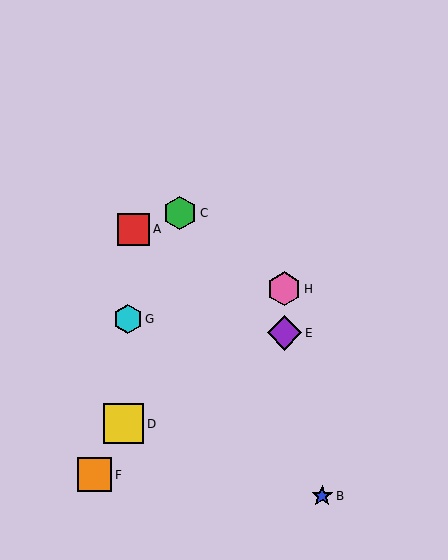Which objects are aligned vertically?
Objects E, H are aligned vertically.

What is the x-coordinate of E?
Object E is at x≈284.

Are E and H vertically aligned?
Yes, both are at x≈284.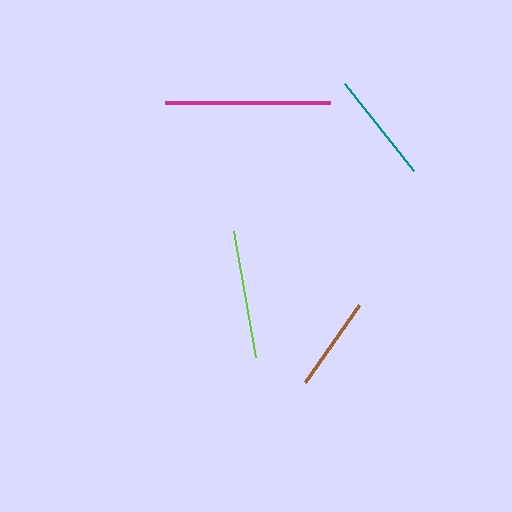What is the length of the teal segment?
The teal segment is approximately 112 pixels long.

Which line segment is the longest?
The magenta line is the longest at approximately 165 pixels.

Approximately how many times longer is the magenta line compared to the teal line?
The magenta line is approximately 1.5 times the length of the teal line.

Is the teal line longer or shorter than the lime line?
The lime line is longer than the teal line.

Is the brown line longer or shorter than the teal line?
The teal line is longer than the brown line.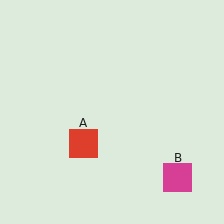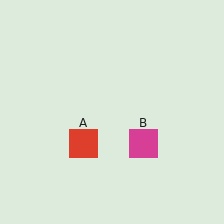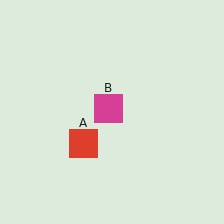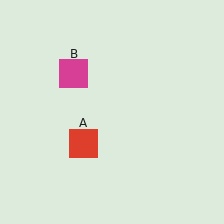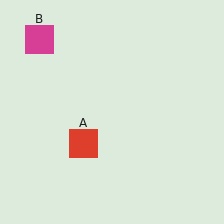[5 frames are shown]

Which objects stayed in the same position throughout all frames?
Red square (object A) remained stationary.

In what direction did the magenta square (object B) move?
The magenta square (object B) moved up and to the left.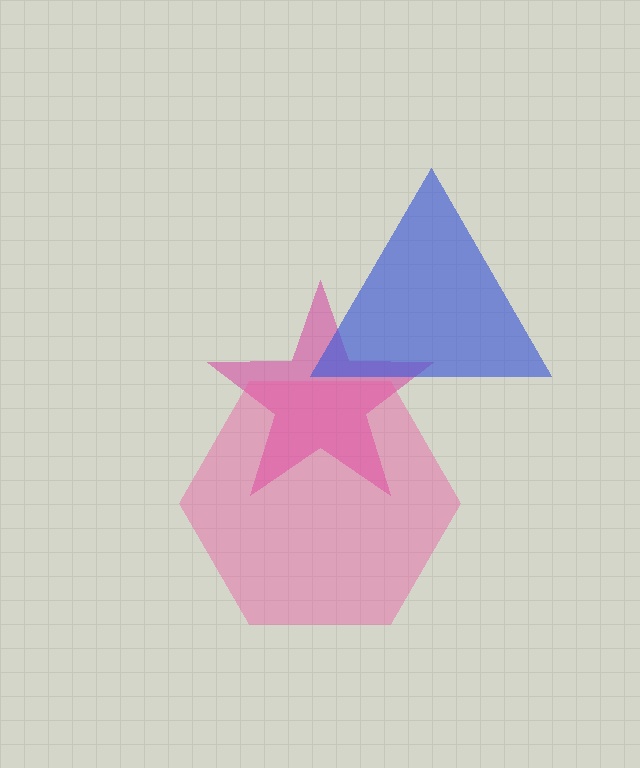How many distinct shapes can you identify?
There are 3 distinct shapes: a magenta star, a pink hexagon, a blue triangle.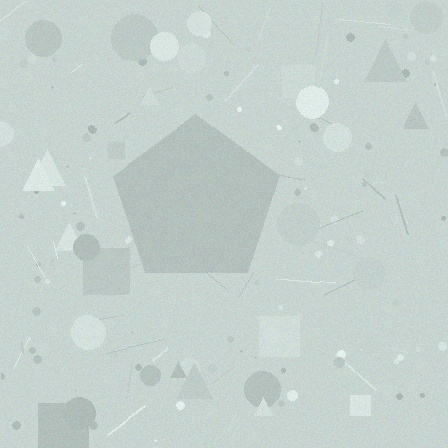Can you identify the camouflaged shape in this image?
The camouflaged shape is a pentagon.